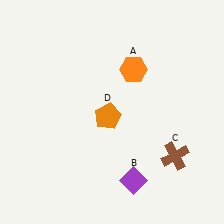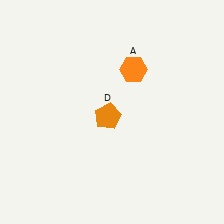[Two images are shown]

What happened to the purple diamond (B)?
The purple diamond (B) was removed in Image 2. It was in the bottom-right area of Image 1.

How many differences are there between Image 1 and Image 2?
There are 2 differences between the two images.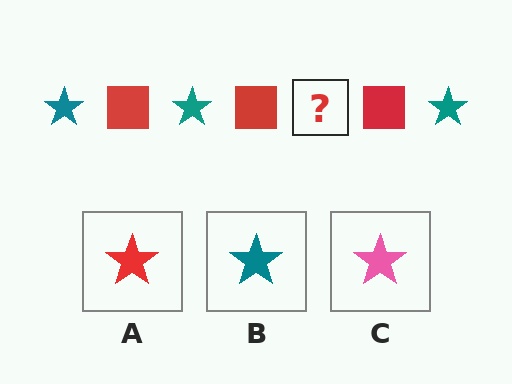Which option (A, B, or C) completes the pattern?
B.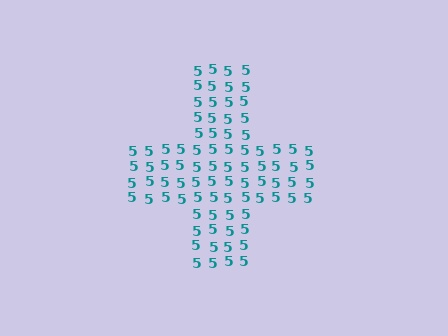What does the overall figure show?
The overall figure shows a cross.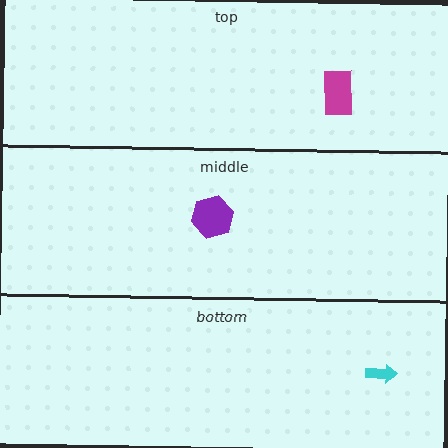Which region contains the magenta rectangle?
The top region.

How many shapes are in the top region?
1.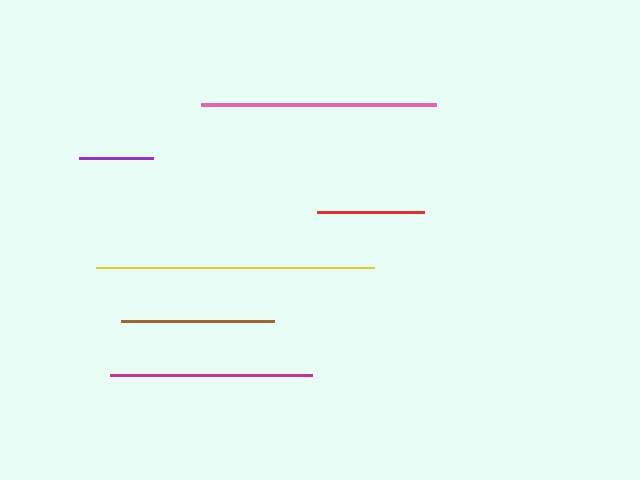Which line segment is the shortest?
The purple line is the shortest at approximately 75 pixels.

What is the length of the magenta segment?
The magenta segment is approximately 202 pixels long.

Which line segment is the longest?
The yellow line is the longest at approximately 278 pixels.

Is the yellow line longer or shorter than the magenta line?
The yellow line is longer than the magenta line.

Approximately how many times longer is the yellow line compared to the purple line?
The yellow line is approximately 3.7 times the length of the purple line.